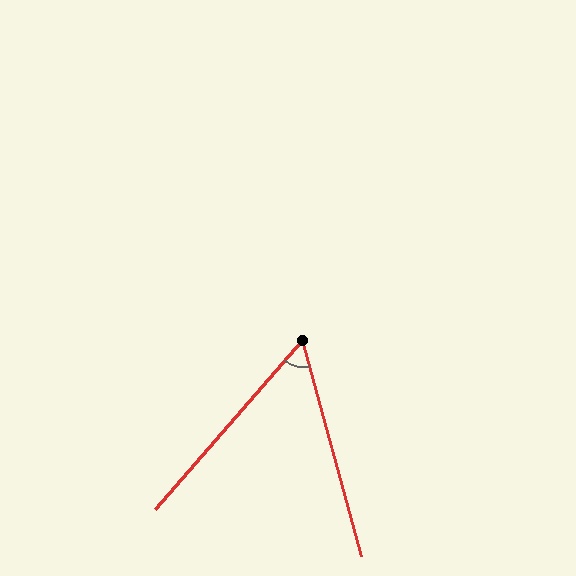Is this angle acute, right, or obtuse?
It is acute.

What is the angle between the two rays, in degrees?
Approximately 56 degrees.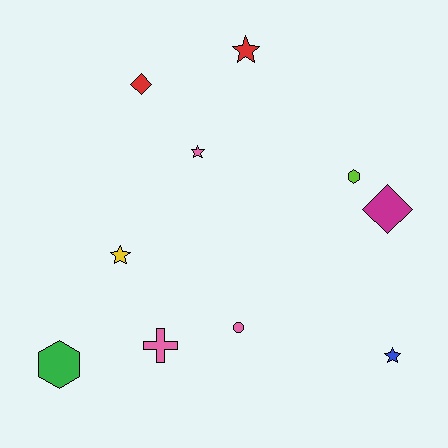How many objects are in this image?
There are 10 objects.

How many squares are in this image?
There are no squares.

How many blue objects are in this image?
There is 1 blue object.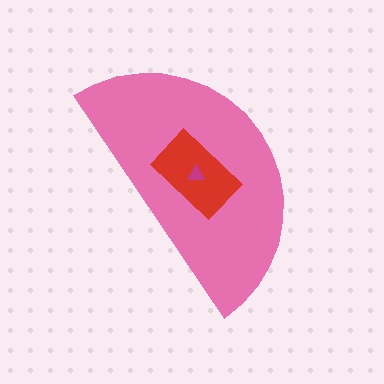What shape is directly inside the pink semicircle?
The red rectangle.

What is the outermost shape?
The pink semicircle.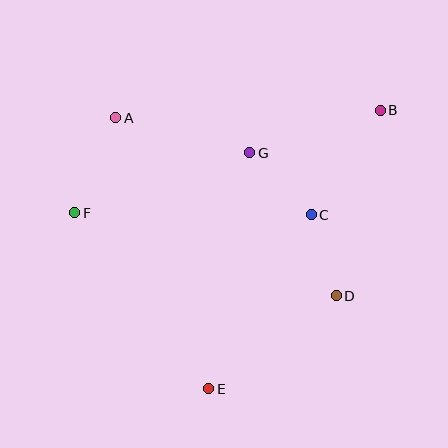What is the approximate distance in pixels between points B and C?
The distance between B and C is approximately 125 pixels.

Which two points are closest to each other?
Points C and D are closest to each other.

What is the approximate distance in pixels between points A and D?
The distance between A and D is approximately 283 pixels.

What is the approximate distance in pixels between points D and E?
The distance between D and E is approximately 158 pixels.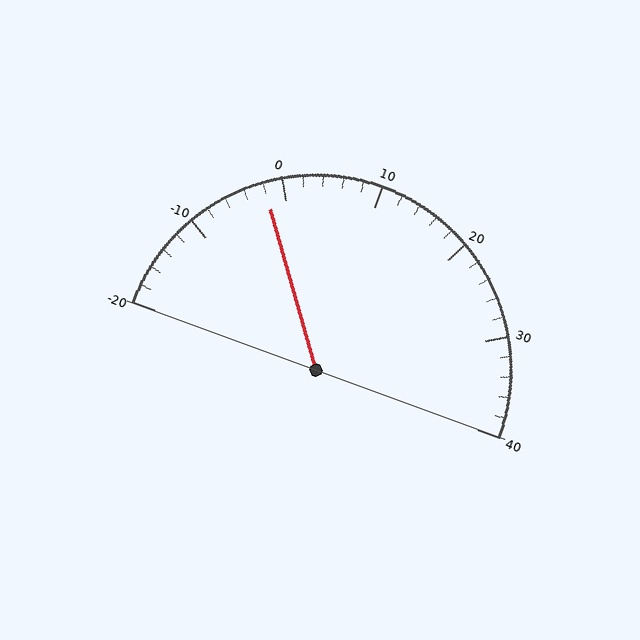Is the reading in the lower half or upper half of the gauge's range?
The reading is in the lower half of the range (-20 to 40).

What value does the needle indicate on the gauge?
The needle indicates approximately -2.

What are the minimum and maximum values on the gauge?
The gauge ranges from -20 to 40.